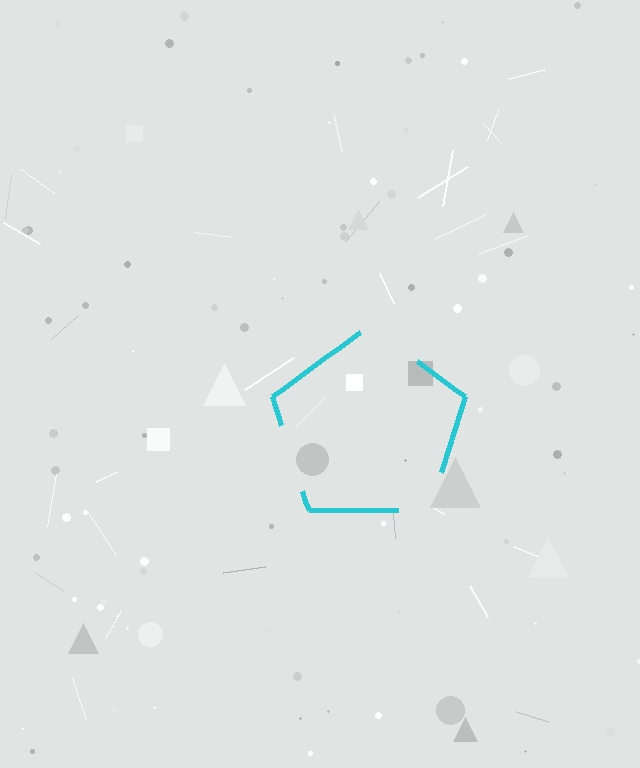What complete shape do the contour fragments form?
The contour fragments form a pentagon.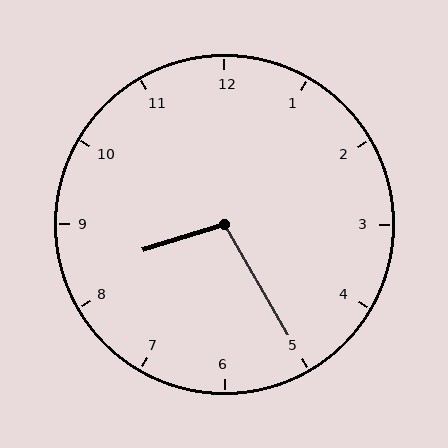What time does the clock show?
8:25.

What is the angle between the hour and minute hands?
Approximately 102 degrees.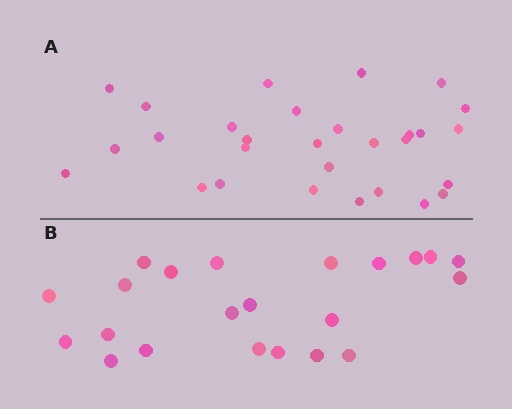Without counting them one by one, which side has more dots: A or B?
Region A (the top region) has more dots.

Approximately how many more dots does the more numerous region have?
Region A has roughly 8 or so more dots than region B.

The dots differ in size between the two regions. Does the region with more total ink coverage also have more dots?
No. Region B has more total ink coverage because its dots are larger, but region A actually contains more individual dots. Total area can be misleading — the number of items is what matters here.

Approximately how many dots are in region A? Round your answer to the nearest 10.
About 30 dots. (The exact count is 29, which rounds to 30.)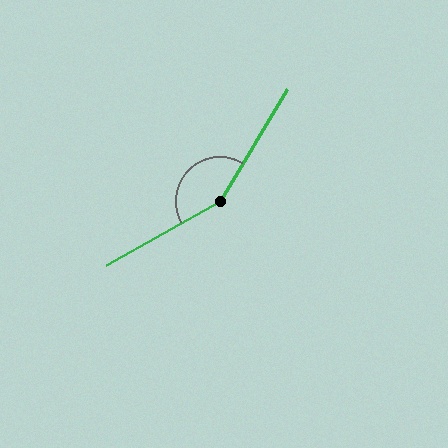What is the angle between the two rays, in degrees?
Approximately 150 degrees.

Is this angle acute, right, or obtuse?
It is obtuse.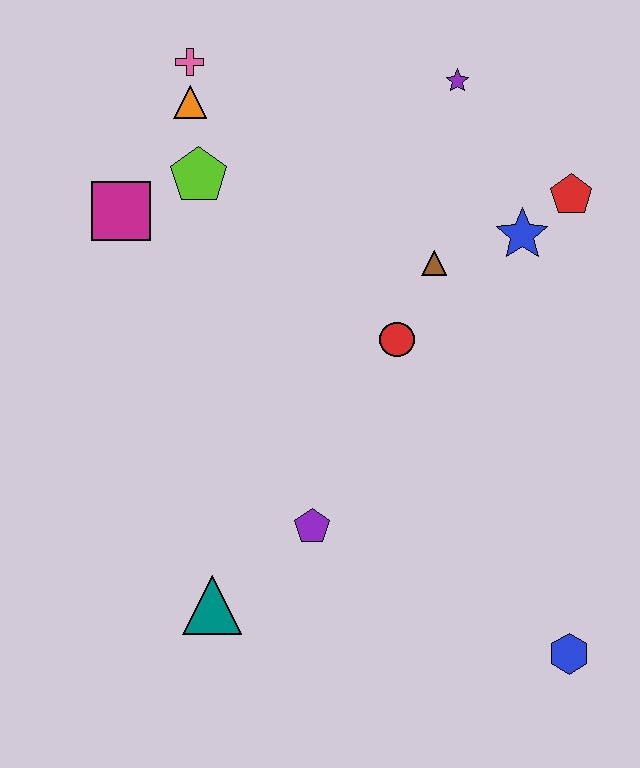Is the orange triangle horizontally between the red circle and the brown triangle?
No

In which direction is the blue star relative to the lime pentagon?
The blue star is to the right of the lime pentagon.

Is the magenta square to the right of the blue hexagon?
No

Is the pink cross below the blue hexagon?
No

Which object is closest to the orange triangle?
The pink cross is closest to the orange triangle.